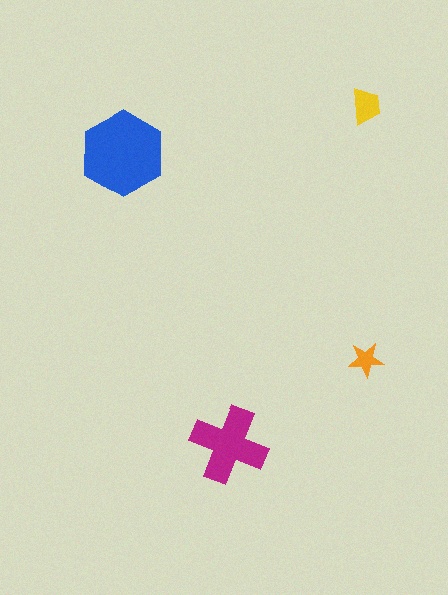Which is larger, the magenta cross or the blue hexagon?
The blue hexagon.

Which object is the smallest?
The orange star.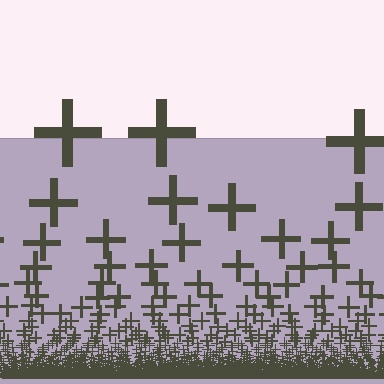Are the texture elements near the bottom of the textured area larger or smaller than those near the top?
Smaller. The gradient is inverted — elements near the bottom are smaller and denser.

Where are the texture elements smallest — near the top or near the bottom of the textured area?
Near the bottom.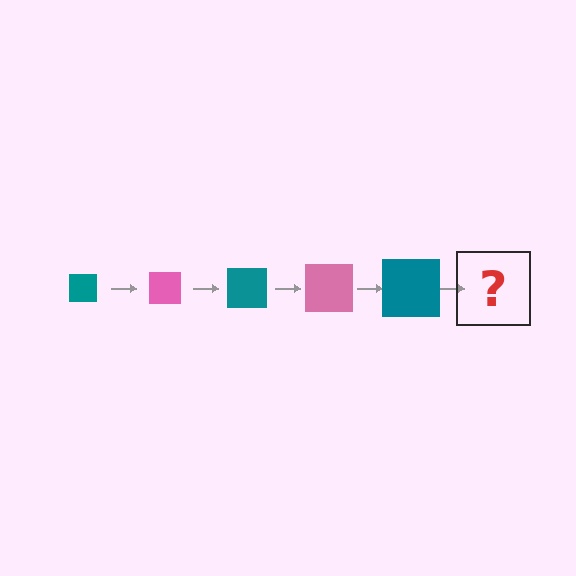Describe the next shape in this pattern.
It should be a pink square, larger than the previous one.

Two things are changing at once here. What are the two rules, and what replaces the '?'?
The two rules are that the square grows larger each step and the color cycles through teal and pink. The '?' should be a pink square, larger than the previous one.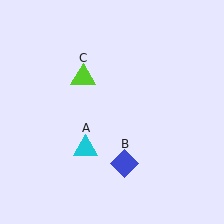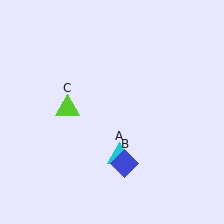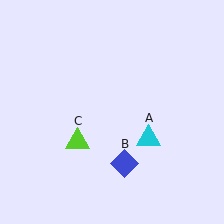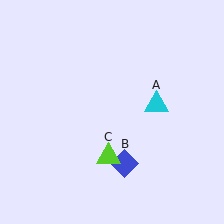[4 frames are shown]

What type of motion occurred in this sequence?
The cyan triangle (object A), lime triangle (object C) rotated counterclockwise around the center of the scene.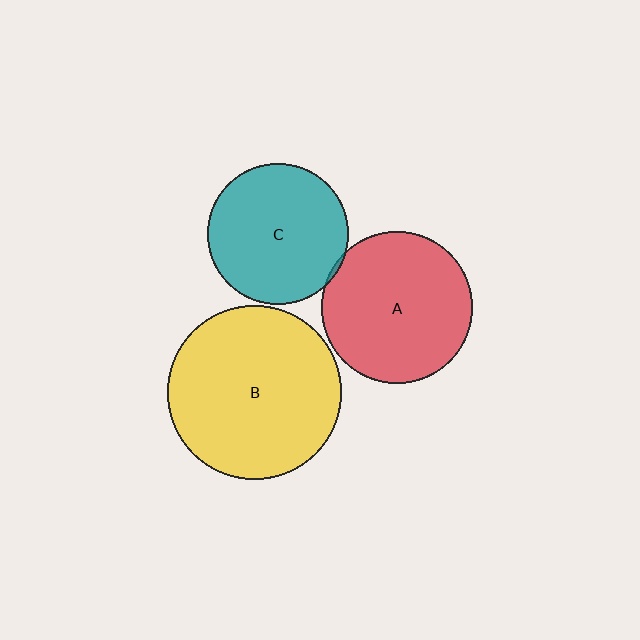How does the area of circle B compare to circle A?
Approximately 1.3 times.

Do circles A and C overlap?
Yes.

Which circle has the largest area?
Circle B (yellow).